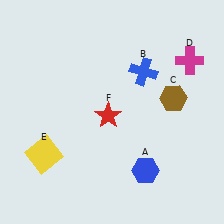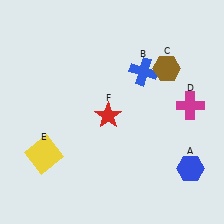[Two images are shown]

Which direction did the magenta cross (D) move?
The magenta cross (D) moved down.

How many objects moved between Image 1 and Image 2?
3 objects moved between the two images.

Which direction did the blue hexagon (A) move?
The blue hexagon (A) moved right.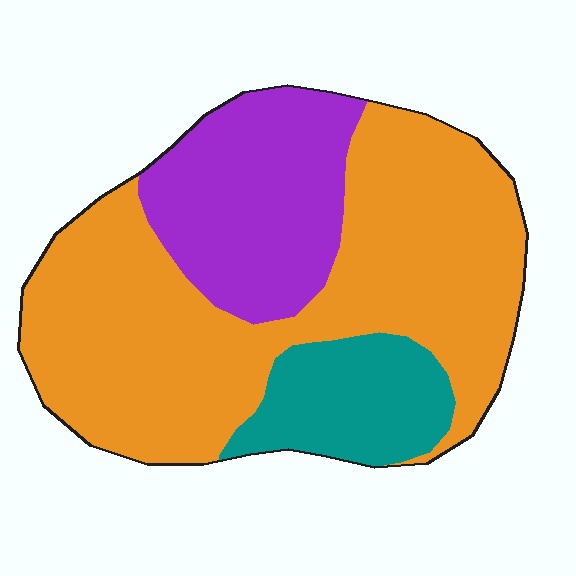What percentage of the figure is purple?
Purple covers roughly 25% of the figure.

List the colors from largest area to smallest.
From largest to smallest: orange, purple, teal.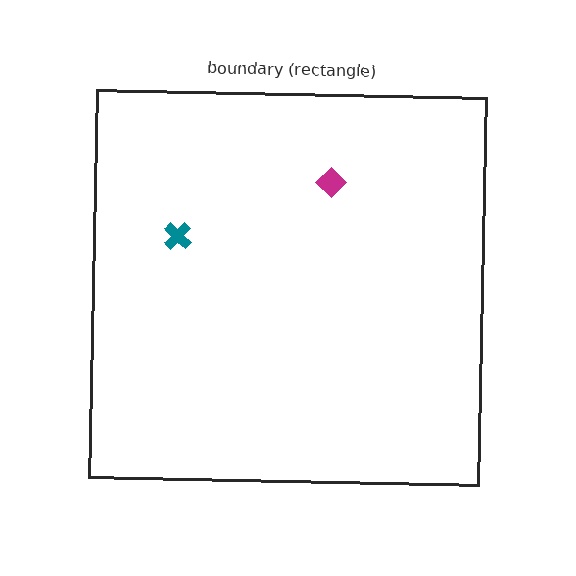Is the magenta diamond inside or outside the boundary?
Inside.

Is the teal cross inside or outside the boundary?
Inside.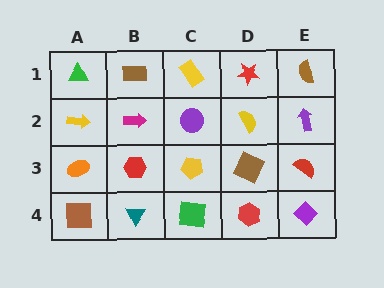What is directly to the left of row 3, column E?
A brown square.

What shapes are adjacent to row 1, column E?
A purple arrow (row 2, column E), a red star (row 1, column D).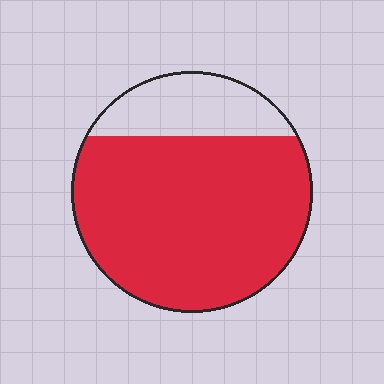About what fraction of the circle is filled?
About four fifths (4/5).